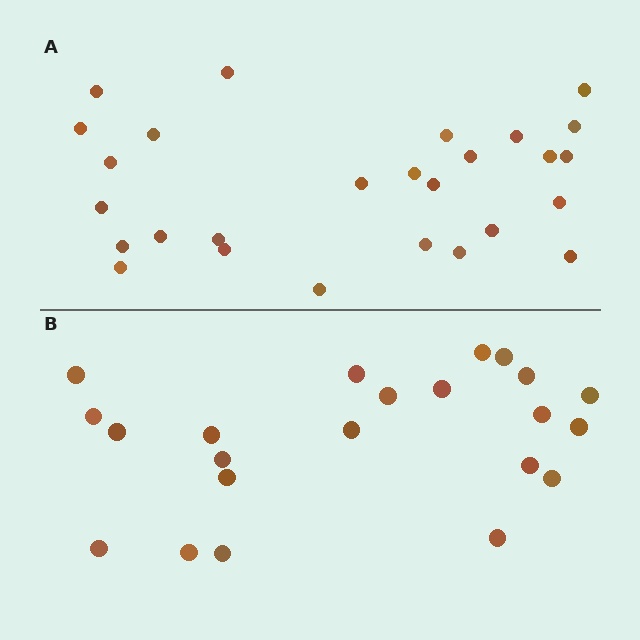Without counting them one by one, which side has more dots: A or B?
Region A (the top region) has more dots.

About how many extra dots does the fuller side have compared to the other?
Region A has about 5 more dots than region B.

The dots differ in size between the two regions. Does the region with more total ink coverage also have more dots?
No. Region B has more total ink coverage because its dots are larger, but region A actually contains more individual dots. Total area can be misleading — the number of items is what matters here.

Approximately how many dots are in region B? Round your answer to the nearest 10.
About 20 dots. (The exact count is 22, which rounds to 20.)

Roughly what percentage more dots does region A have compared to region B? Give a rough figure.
About 25% more.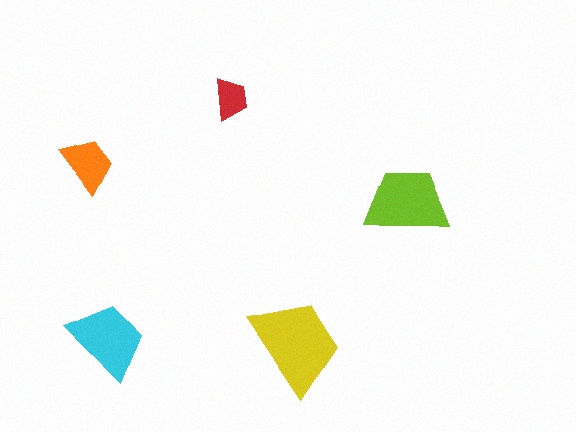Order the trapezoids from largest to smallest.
the yellow one, the lime one, the cyan one, the orange one, the red one.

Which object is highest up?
The red trapezoid is topmost.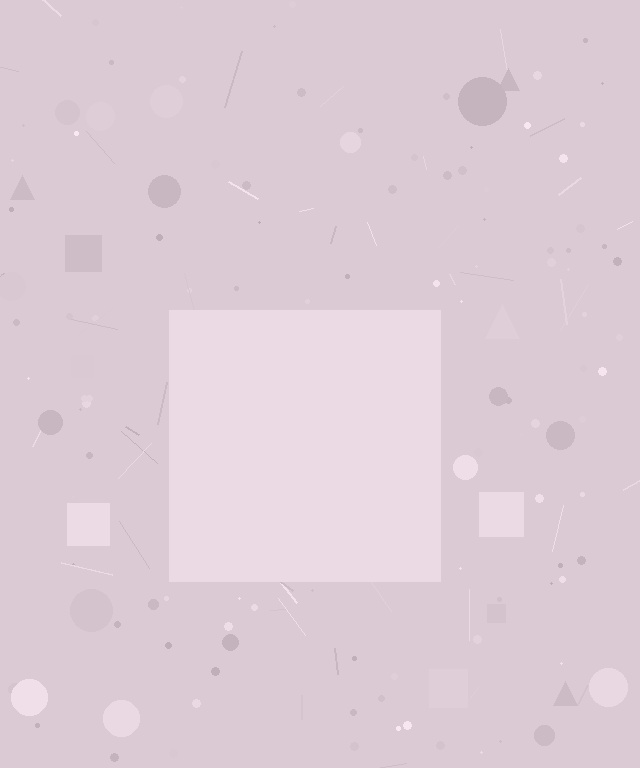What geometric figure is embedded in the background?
A square is embedded in the background.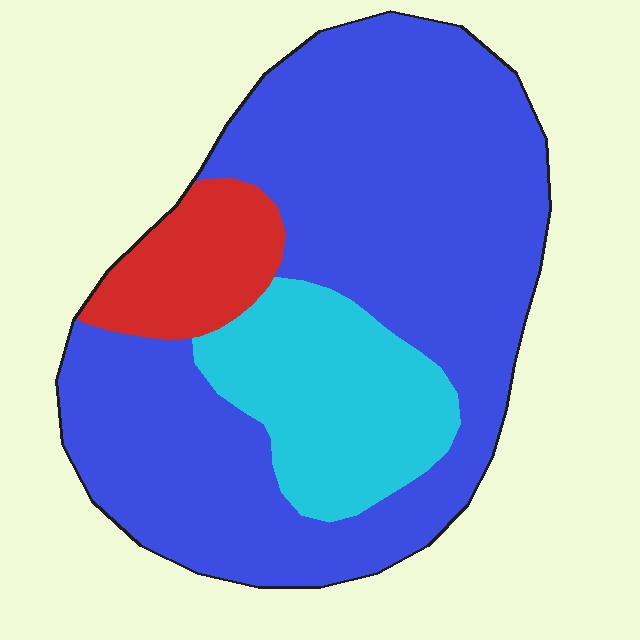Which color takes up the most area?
Blue, at roughly 70%.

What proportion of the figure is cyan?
Cyan takes up about one fifth (1/5) of the figure.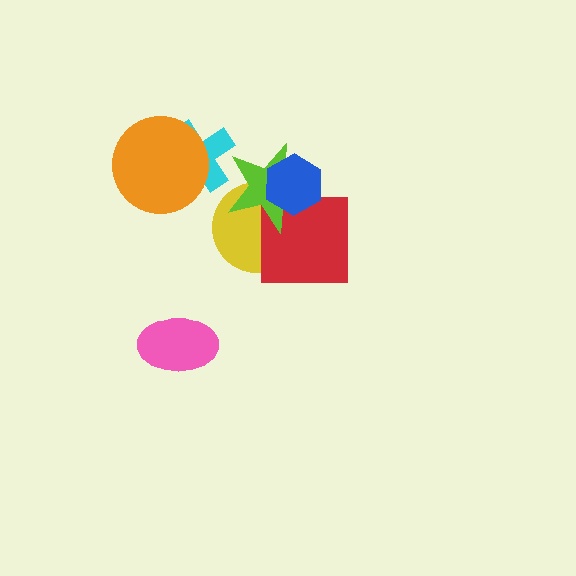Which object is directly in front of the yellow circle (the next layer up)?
The red square is directly in front of the yellow circle.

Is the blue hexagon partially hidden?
No, no other shape covers it.